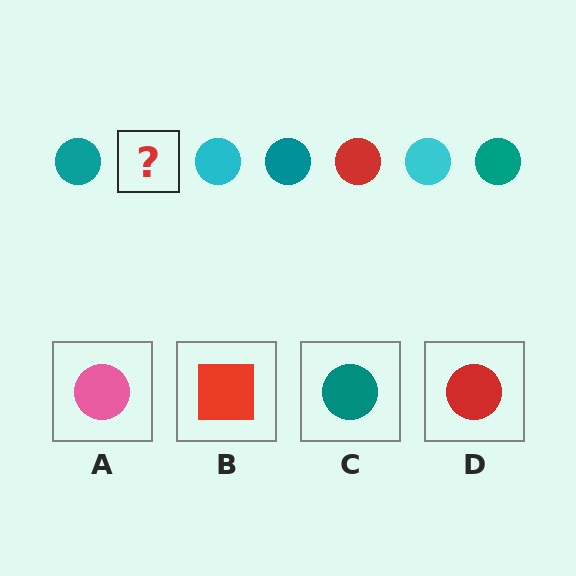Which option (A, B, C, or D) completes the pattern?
D.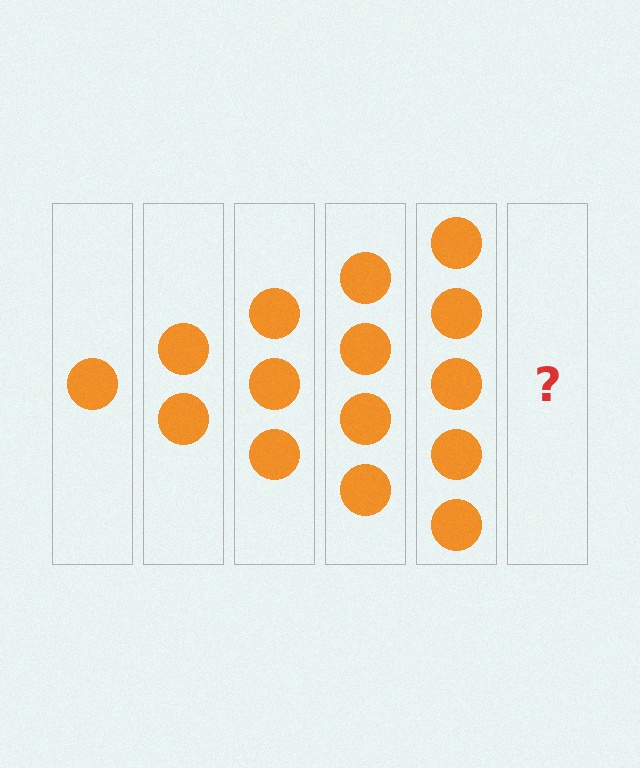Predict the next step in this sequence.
The next step is 6 circles.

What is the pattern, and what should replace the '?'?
The pattern is that each step adds one more circle. The '?' should be 6 circles.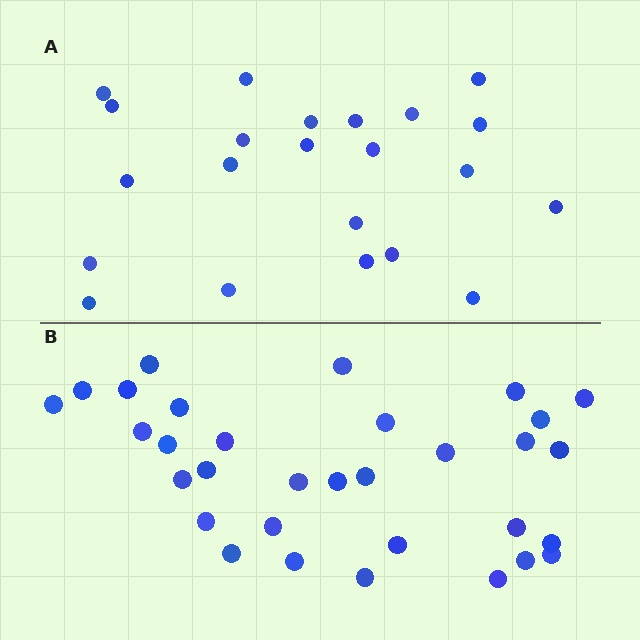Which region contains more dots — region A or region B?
Region B (the bottom region) has more dots.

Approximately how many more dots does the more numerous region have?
Region B has roughly 10 or so more dots than region A.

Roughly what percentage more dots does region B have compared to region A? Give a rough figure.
About 45% more.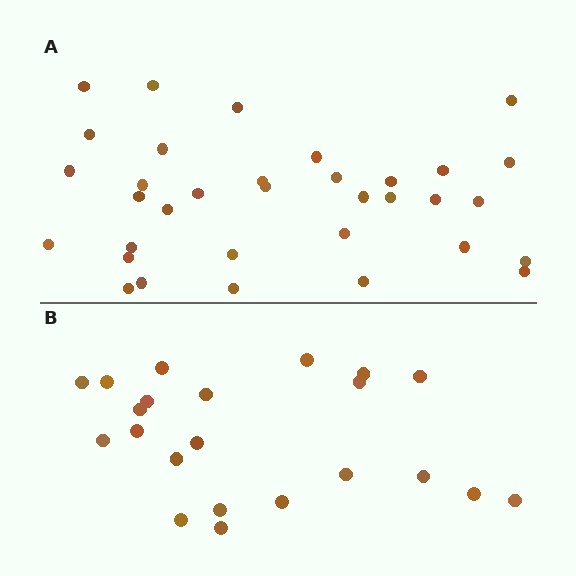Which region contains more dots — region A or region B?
Region A (the top region) has more dots.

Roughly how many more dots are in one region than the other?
Region A has roughly 12 or so more dots than region B.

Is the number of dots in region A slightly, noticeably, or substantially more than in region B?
Region A has substantially more. The ratio is roughly 1.5 to 1.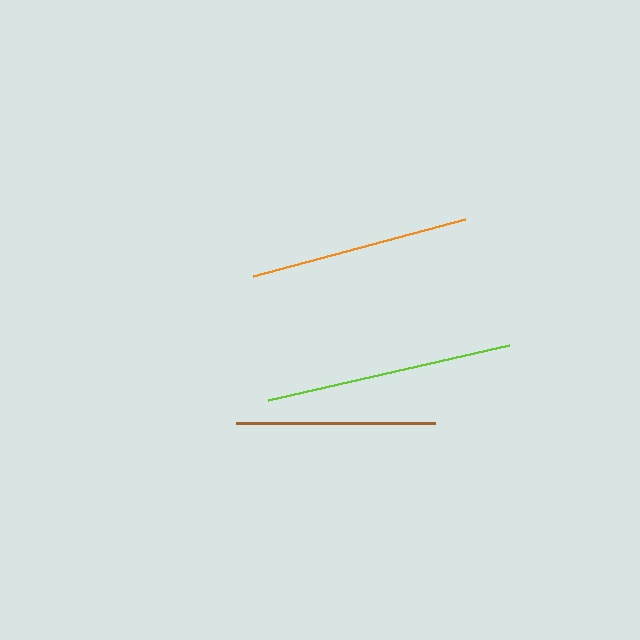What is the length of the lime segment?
The lime segment is approximately 247 pixels long.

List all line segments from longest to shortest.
From longest to shortest: lime, orange, brown.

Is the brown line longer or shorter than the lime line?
The lime line is longer than the brown line.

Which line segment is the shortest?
The brown line is the shortest at approximately 200 pixels.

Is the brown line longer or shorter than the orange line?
The orange line is longer than the brown line.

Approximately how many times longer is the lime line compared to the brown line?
The lime line is approximately 1.2 times the length of the brown line.